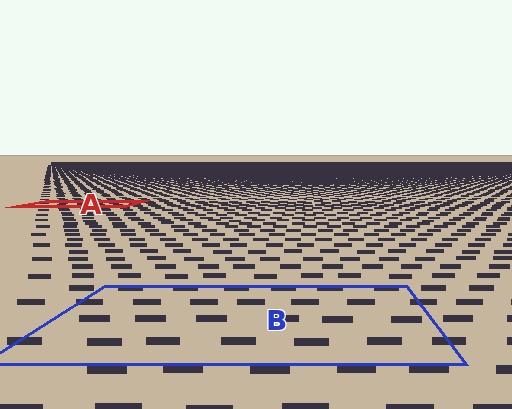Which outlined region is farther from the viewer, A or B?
Region A is farther from the viewer — the texture elements inside it appear smaller and more densely packed.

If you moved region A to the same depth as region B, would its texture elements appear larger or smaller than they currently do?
They would appear larger. At a closer depth, the same texture elements are projected at a bigger on-screen size.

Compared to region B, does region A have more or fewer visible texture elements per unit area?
Region A has more texture elements per unit area — they are packed more densely because it is farther away.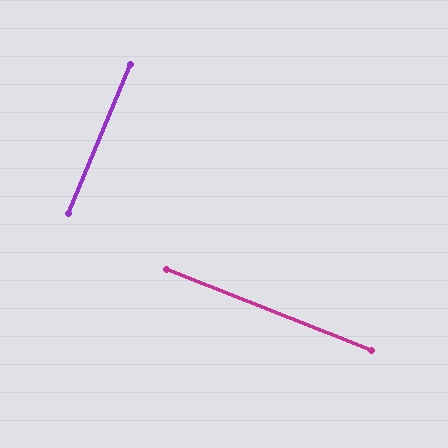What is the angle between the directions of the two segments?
Approximately 89 degrees.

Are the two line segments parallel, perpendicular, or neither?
Perpendicular — they meet at approximately 89°.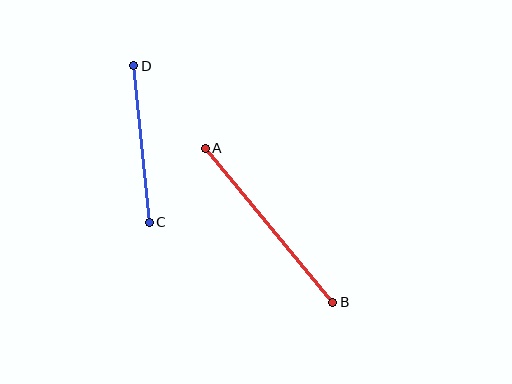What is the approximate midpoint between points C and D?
The midpoint is at approximately (141, 144) pixels.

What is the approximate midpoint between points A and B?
The midpoint is at approximately (269, 225) pixels.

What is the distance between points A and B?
The distance is approximately 200 pixels.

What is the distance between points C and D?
The distance is approximately 157 pixels.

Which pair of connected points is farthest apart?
Points A and B are farthest apart.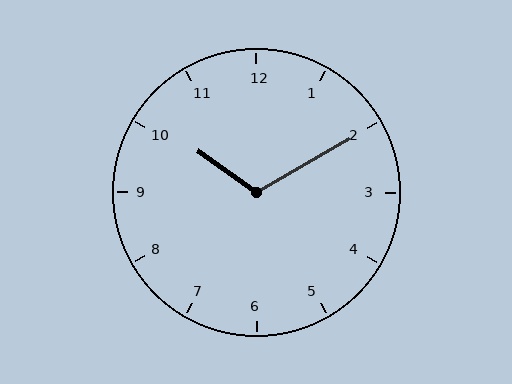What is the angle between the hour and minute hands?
Approximately 115 degrees.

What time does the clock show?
10:10.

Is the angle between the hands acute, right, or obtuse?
It is obtuse.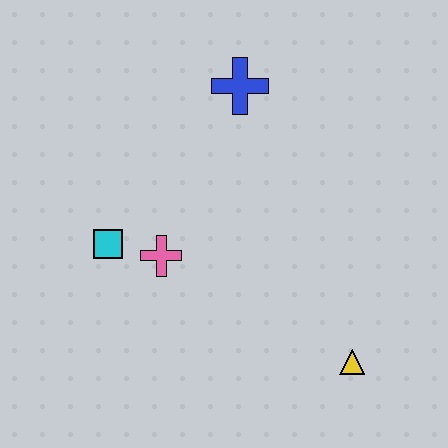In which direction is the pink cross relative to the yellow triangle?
The pink cross is to the left of the yellow triangle.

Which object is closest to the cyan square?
The pink cross is closest to the cyan square.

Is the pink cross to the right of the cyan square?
Yes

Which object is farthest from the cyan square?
The yellow triangle is farthest from the cyan square.